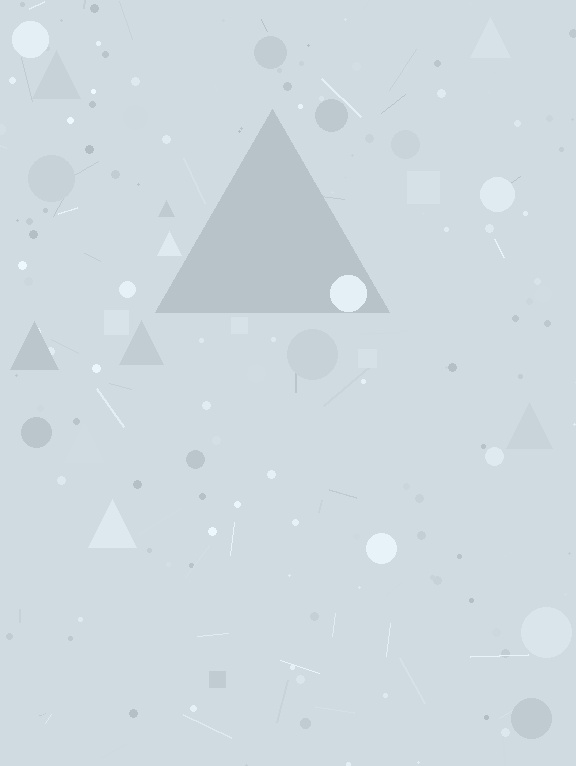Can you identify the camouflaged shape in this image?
The camouflaged shape is a triangle.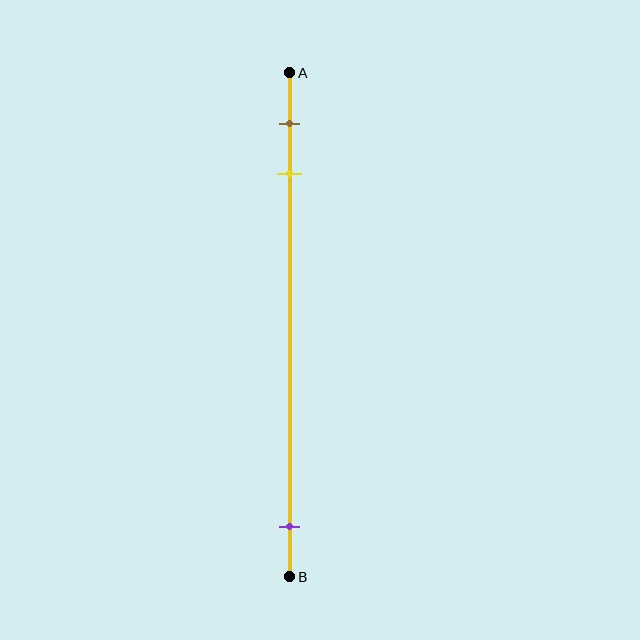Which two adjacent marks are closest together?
The brown and yellow marks are the closest adjacent pair.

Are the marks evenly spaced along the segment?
No, the marks are not evenly spaced.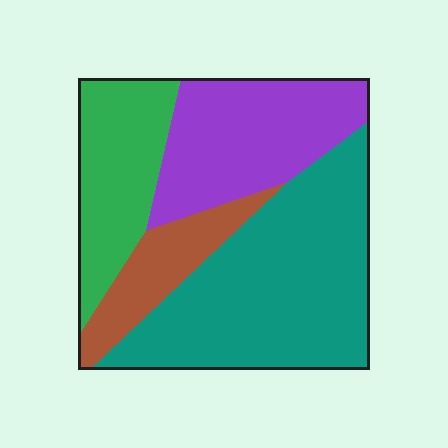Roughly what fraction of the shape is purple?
Purple takes up about one quarter (1/4) of the shape.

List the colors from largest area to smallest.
From largest to smallest: teal, purple, green, brown.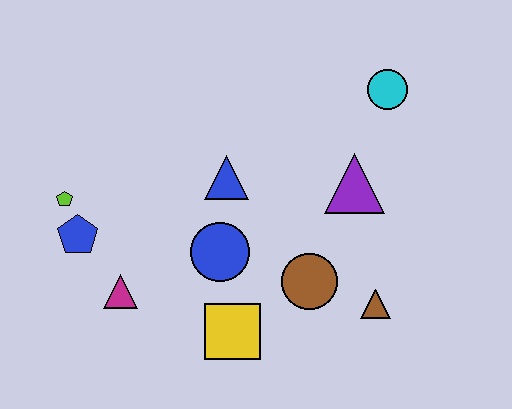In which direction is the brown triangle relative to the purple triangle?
The brown triangle is below the purple triangle.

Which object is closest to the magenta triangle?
The blue pentagon is closest to the magenta triangle.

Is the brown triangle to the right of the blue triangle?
Yes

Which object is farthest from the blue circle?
The cyan circle is farthest from the blue circle.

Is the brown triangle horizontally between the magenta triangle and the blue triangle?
No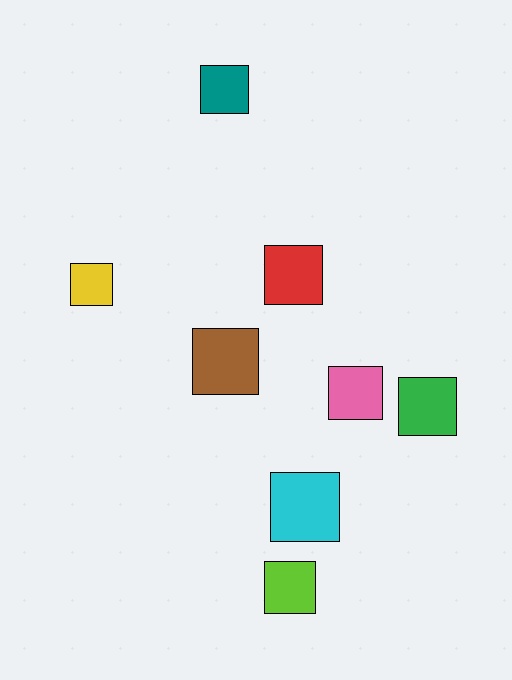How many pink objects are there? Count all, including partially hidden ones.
There is 1 pink object.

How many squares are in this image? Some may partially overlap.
There are 8 squares.